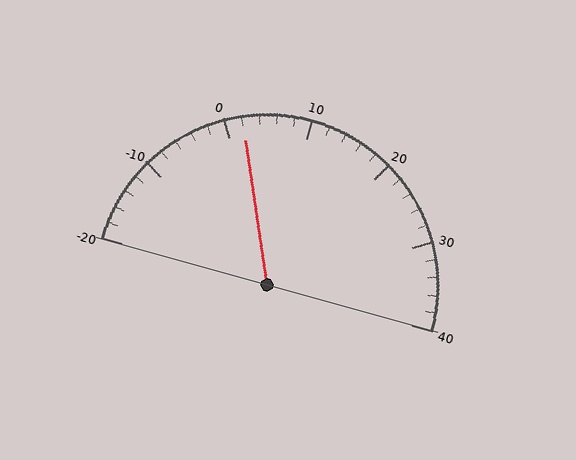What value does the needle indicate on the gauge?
The needle indicates approximately 2.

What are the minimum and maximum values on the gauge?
The gauge ranges from -20 to 40.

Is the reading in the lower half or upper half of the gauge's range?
The reading is in the lower half of the range (-20 to 40).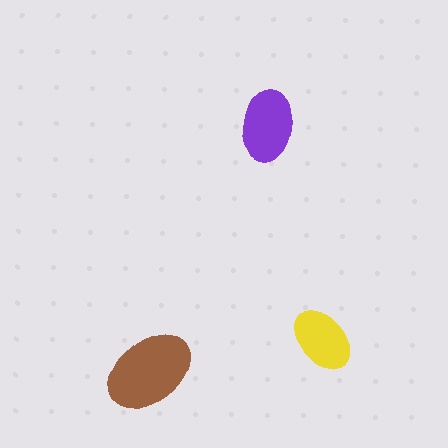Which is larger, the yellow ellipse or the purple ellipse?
The purple one.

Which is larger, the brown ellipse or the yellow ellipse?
The brown one.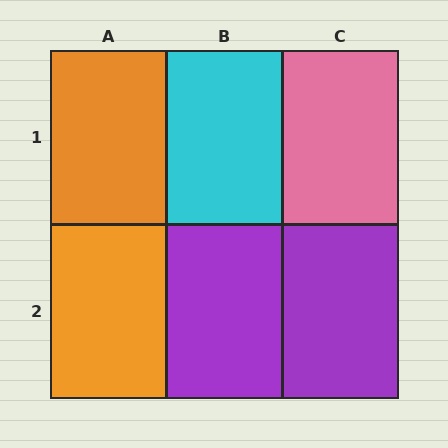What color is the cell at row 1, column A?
Orange.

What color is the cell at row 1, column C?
Pink.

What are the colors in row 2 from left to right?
Orange, purple, purple.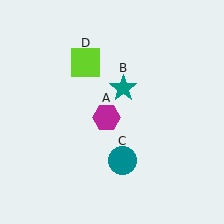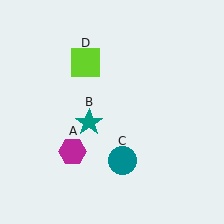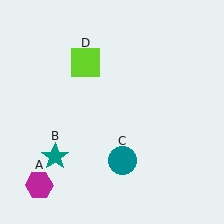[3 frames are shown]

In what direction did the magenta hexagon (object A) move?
The magenta hexagon (object A) moved down and to the left.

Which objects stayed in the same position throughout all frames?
Teal circle (object C) and lime square (object D) remained stationary.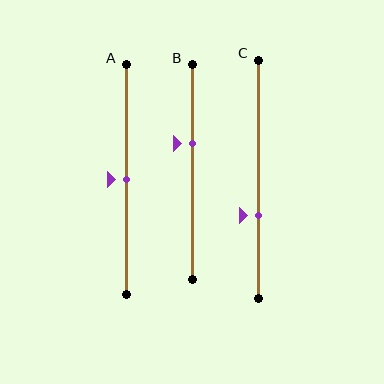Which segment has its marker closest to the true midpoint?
Segment A has its marker closest to the true midpoint.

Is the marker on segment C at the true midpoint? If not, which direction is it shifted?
No, the marker on segment C is shifted downward by about 15% of the segment length.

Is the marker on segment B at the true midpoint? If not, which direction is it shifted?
No, the marker on segment B is shifted upward by about 13% of the segment length.